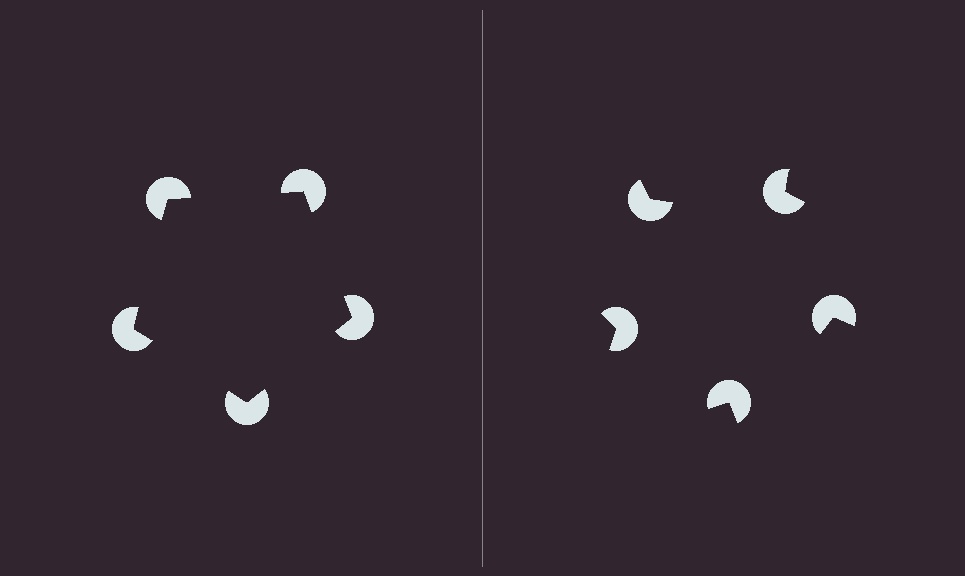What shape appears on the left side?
An illusory pentagon.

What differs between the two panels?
The pac-man discs are positioned identically on both sides; only the wedge orientations differ. On the left they align to a pentagon; on the right they are misaligned.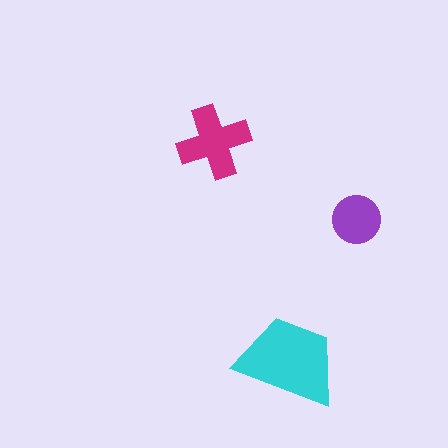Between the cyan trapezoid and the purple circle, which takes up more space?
The cyan trapezoid.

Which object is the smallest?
The purple circle.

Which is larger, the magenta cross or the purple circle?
The magenta cross.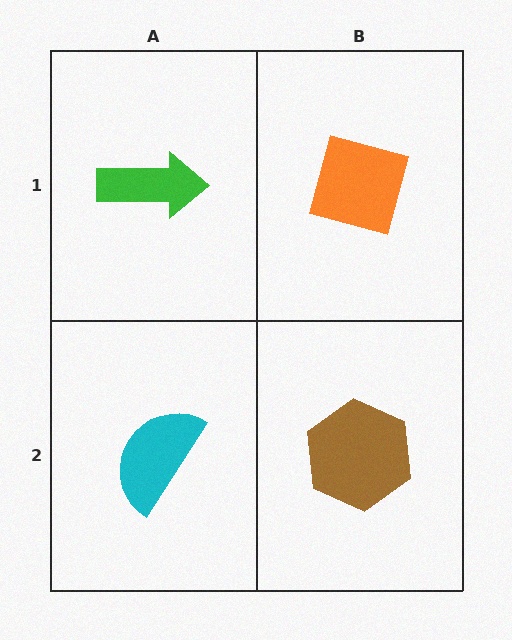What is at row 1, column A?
A green arrow.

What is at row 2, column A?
A cyan semicircle.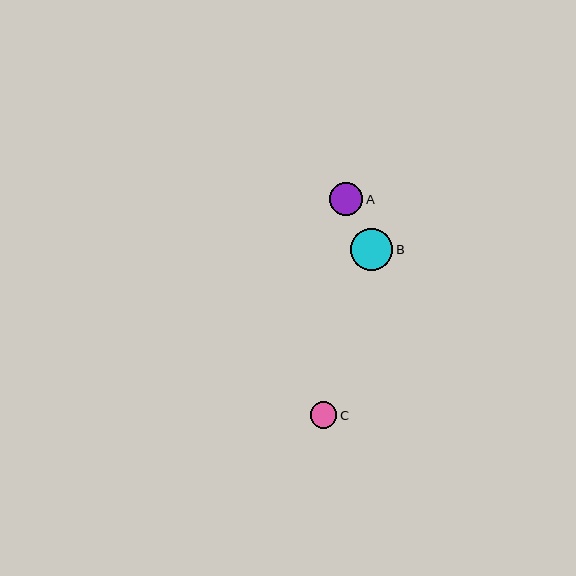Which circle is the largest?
Circle B is the largest with a size of approximately 42 pixels.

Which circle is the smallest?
Circle C is the smallest with a size of approximately 27 pixels.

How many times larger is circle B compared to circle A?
Circle B is approximately 1.3 times the size of circle A.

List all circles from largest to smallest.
From largest to smallest: B, A, C.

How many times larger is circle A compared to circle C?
Circle A is approximately 1.3 times the size of circle C.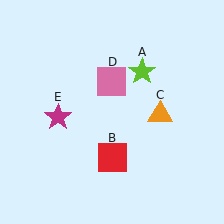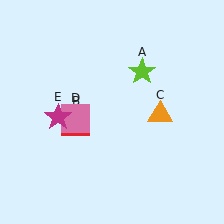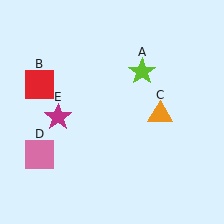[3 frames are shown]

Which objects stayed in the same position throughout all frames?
Lime star (object A) and orange triangle (object C) and magenta star (object E) remained stationary.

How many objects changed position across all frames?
2 objects changed position: red square (object B), pink square (object D).